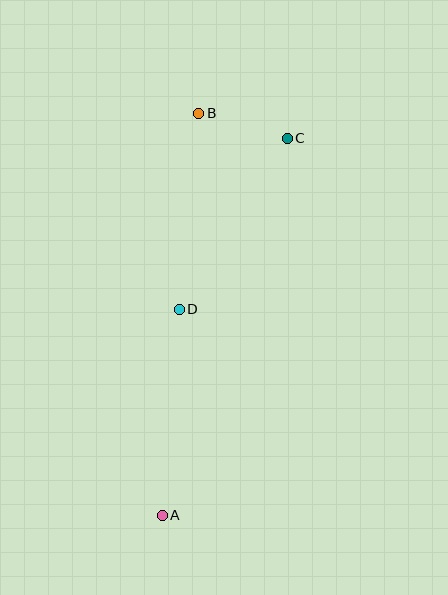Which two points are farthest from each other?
Points A and B are farthest from each other.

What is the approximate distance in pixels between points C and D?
The distance between C and D is approximately 202 pixels.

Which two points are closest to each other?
Points B and C are closest to each other.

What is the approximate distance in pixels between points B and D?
The distance between B and D is approximately 197 pixels.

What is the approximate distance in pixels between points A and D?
The distance between A and D is approximately 206 pixels.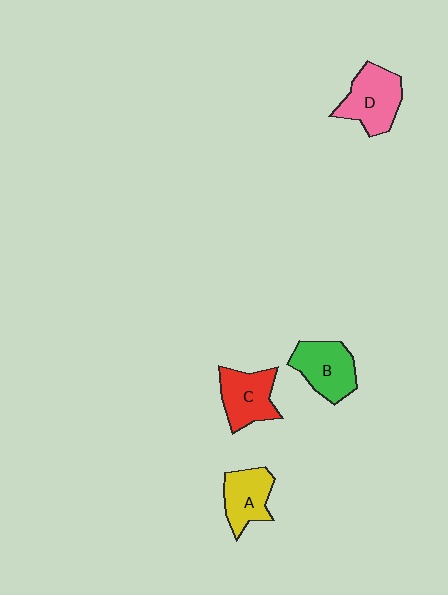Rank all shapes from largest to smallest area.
From largest to smallest: D (pink), B (green), C (red), A (yellow).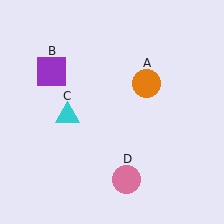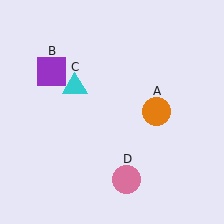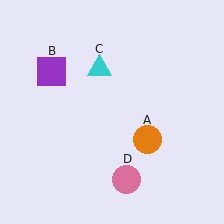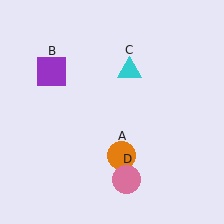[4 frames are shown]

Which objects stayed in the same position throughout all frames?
Purple square (object B) and pink circle (object D) remained stationary.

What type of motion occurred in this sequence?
The orange circle (object A), cyan triangle (object C) rotated clockwise around the center of the scene.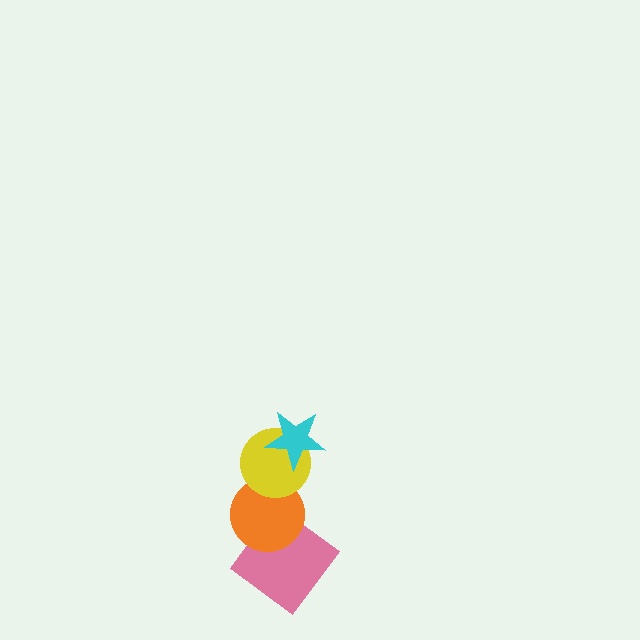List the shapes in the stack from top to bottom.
From top to bottom: the cyan star, the yellow circle, the orange circle, the pink diamond.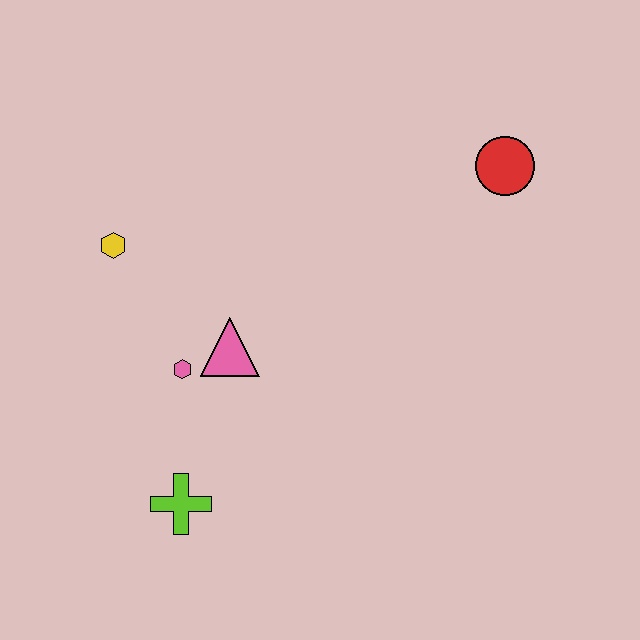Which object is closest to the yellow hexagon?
The pink hexagon is closest to the yellow hexagon.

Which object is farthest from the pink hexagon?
The red circle is farthest from the pink hexagon.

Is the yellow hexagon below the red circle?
Yes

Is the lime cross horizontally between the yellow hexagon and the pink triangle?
Yes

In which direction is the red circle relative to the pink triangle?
The red circle is to the right of the pink triangle.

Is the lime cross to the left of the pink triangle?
Yes